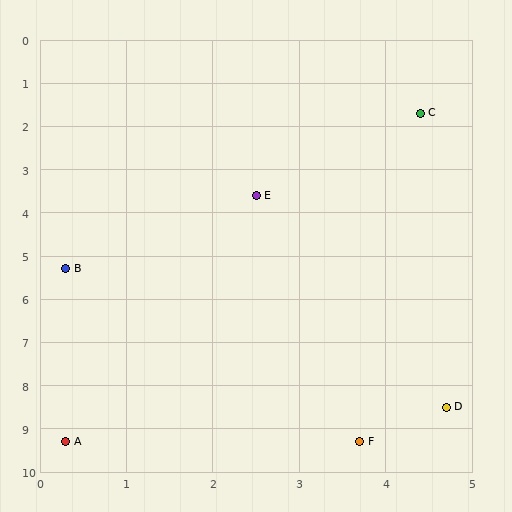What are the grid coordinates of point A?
Point A is at approximately (0.3, 9.3).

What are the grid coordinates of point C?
Point C is at approximately (4.4, 1.7).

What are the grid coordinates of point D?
Point D is at approximately (4.7, 8.5).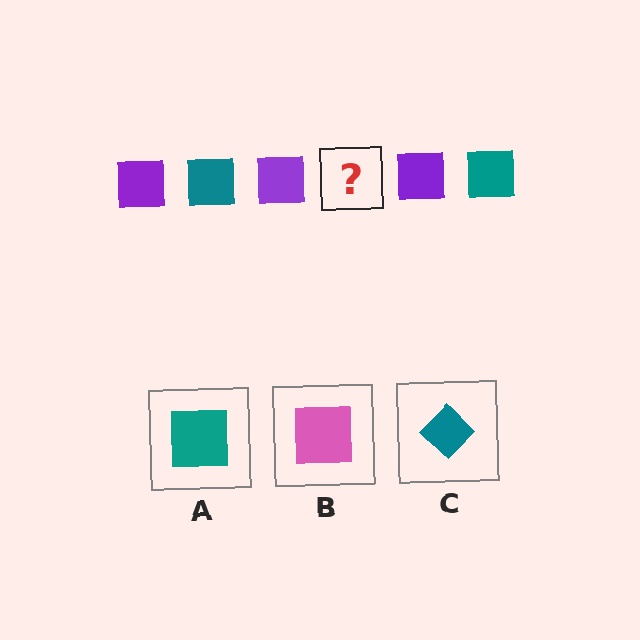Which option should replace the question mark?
Option A.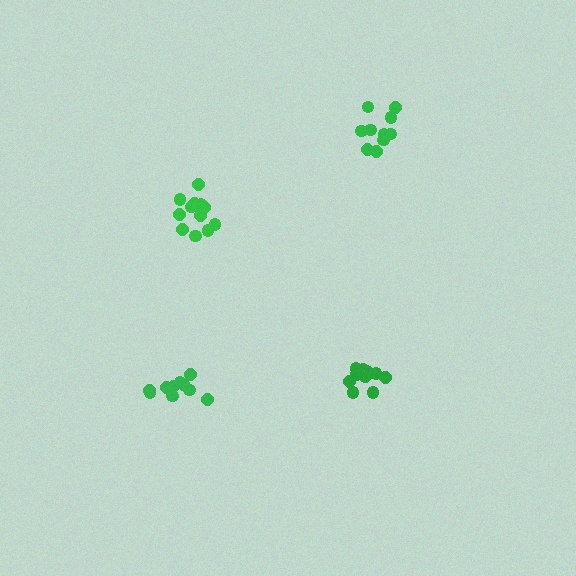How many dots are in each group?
Group 1: 13 dots, Group 2: 10 dots, Group 3: 10 dots, Group 4: 11 dots (44 total).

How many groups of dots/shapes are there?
There are 4 groups.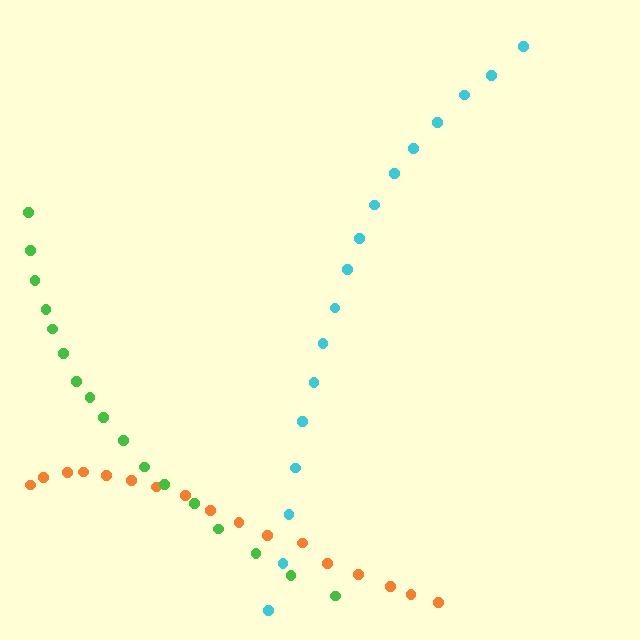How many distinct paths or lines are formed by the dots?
There are 3 distinct paths.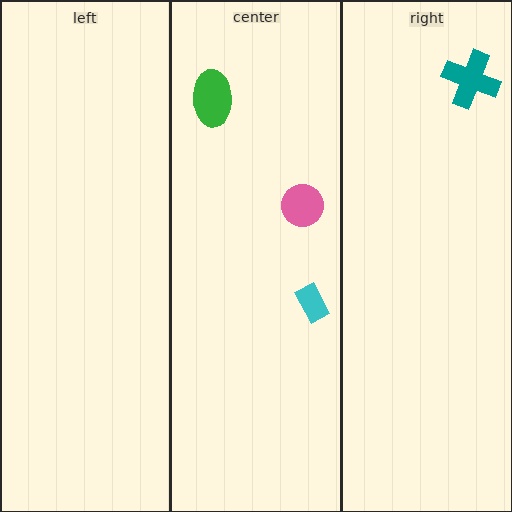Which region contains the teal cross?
The right region.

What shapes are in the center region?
The cyan rectangle, the green ellipse, the pink circle.